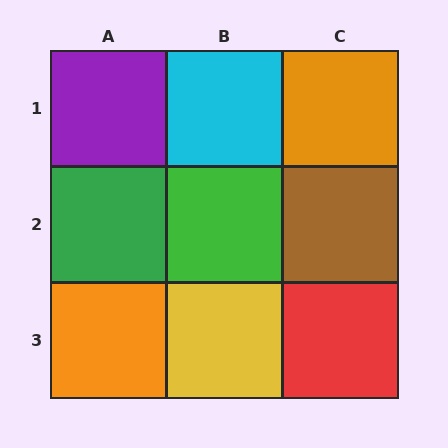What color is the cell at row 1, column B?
Cyan.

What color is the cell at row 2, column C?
Brown.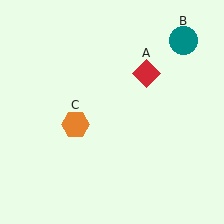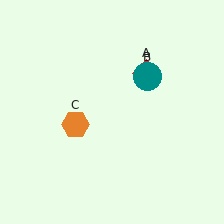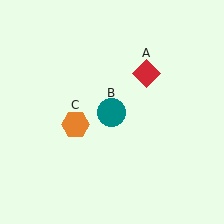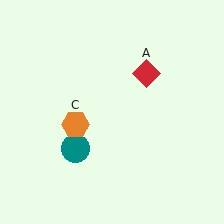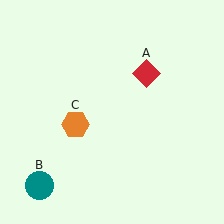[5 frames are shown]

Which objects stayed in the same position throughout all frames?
Red diamond (object A) and orange hexagon (object C) remained stationary.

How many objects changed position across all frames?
1 object changed position: teal circle (object B).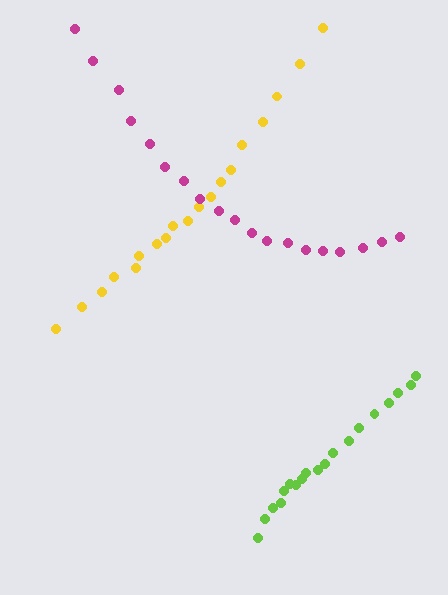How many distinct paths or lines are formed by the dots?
There are 3 distinct paths.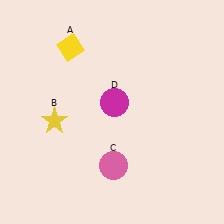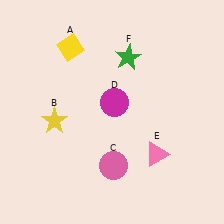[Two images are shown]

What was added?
A pink triangle (E), a green star (F) were added in Image 2.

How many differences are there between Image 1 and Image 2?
There are 2 differences between the two images.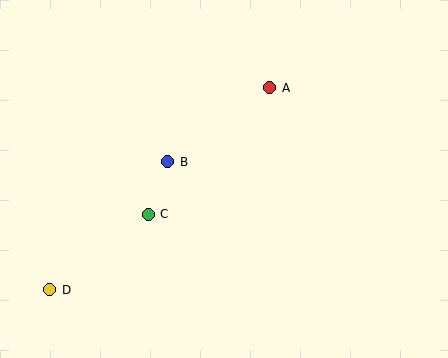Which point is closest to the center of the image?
Point B at (168, 162) is closest to the center.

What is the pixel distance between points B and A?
The distance between B and A is 126 pixels.